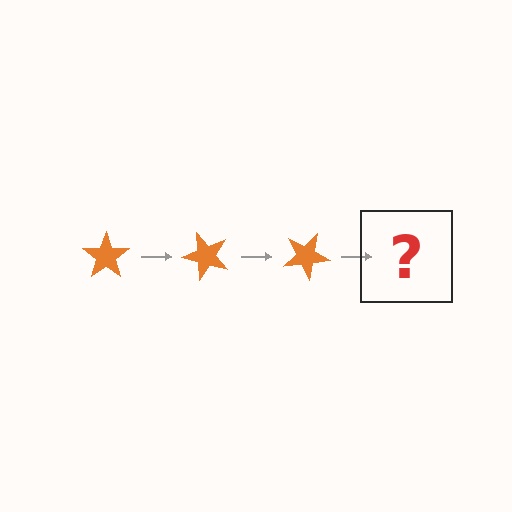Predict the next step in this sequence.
The next step is an orange star rotated 150 degrees.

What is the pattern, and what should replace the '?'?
The pattern is that the star rotates 50 degrees each step. The '?' should be an orange star rotated 150 degrees.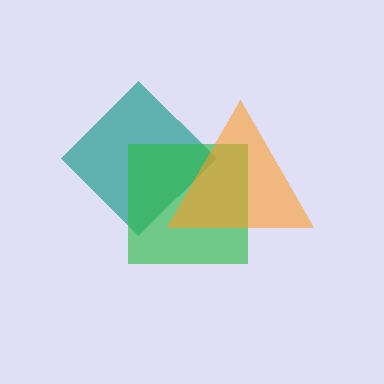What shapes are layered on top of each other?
The layered shapes are: a teal diamond, a green square, an orange triangle.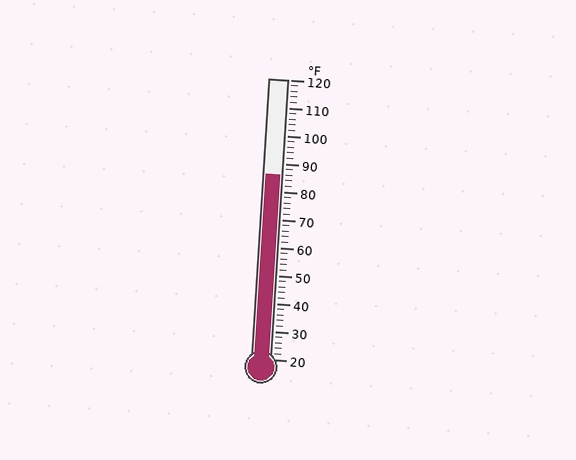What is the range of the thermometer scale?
The thermometer scale ranges from 20°F to 120°F.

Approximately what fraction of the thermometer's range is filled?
The thermometer is filled to approximately 65% of its range.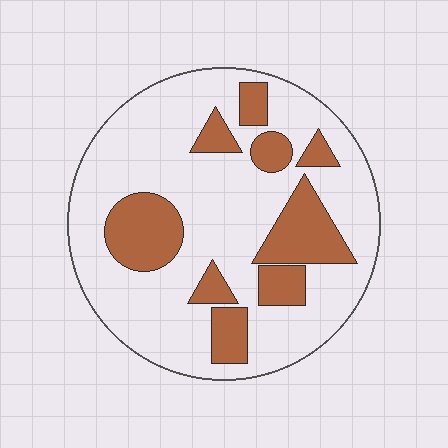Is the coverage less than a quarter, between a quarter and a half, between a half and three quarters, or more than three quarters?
Between a quarter and a half.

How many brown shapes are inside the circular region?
9.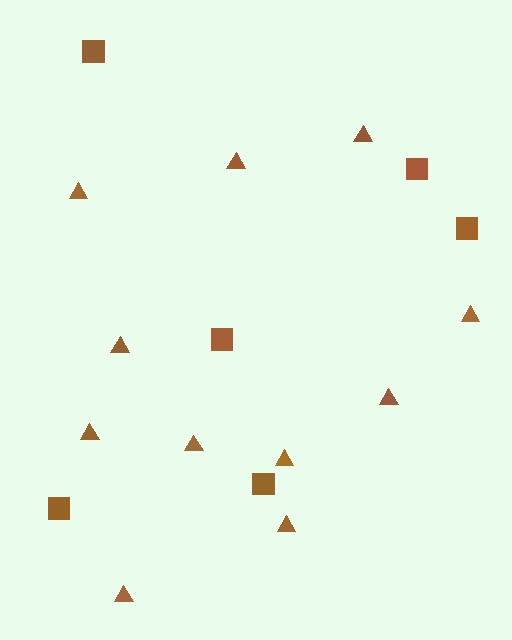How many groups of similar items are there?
There are 2 groups: one group of squares (6) and one group of triangles (11).